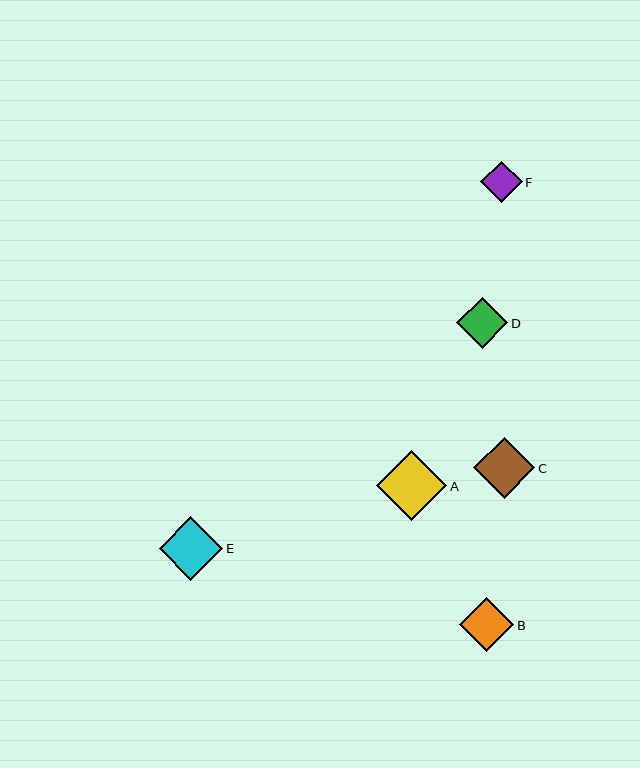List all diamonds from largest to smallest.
From largest to smallest: A, E, C, B, D, F.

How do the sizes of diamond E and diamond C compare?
Diamond E and diamond C are approximately the same size.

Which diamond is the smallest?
Diamond F is the smallest with a size of approximately 41 pixels.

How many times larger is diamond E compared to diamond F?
Diamond E is approximately 1.5 times the size of diamond F.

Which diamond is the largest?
Diamond A is the largest with a size of approximately 70 pixels.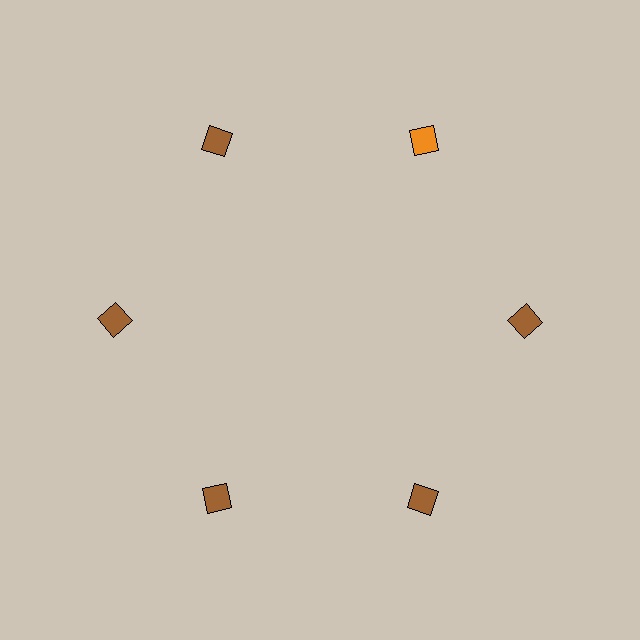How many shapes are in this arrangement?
There are 6 shapes arranged in a ring pattern.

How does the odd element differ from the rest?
It has a different color: orange instead of brown.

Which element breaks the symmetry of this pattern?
The orange diamond at roughly the 1 o'clock position breaks the symmetry. All other shapes are brown diamonds.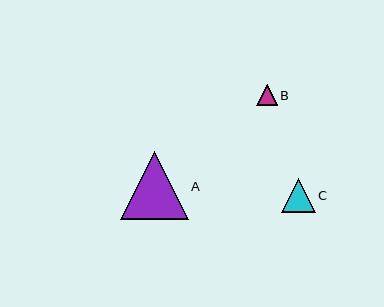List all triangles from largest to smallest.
From largest to smallest: A, C, B.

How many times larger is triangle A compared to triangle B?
Triangle A is approximately 3.3 times the size of triangle B.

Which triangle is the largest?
Triangle A is the largest with a size of approximately 67 pixels.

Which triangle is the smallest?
Triangle B is the smallest with a size of approximately 21 pixels.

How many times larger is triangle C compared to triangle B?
Triangle C is approximately 1.6 times the size of triangle B.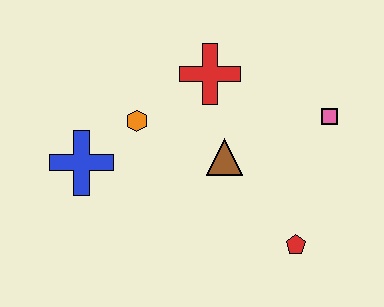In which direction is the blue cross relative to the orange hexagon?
The blue cross is to the left of the orange hexagon.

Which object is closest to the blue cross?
The orange hexagon is closest to the blue cross.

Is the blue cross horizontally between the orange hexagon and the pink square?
No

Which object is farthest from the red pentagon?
The blue cross is farthest from the red pentagon.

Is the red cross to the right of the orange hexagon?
Yes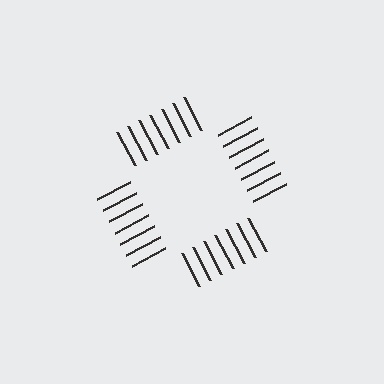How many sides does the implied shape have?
4 sides — the line-ends trace a square.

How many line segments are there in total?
28 — 7 along each of the 4 edges.